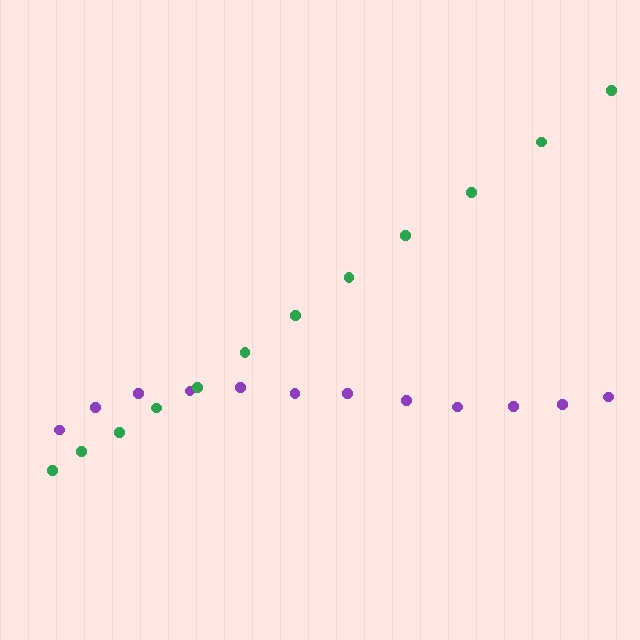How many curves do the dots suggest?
There are 2 distinct paths.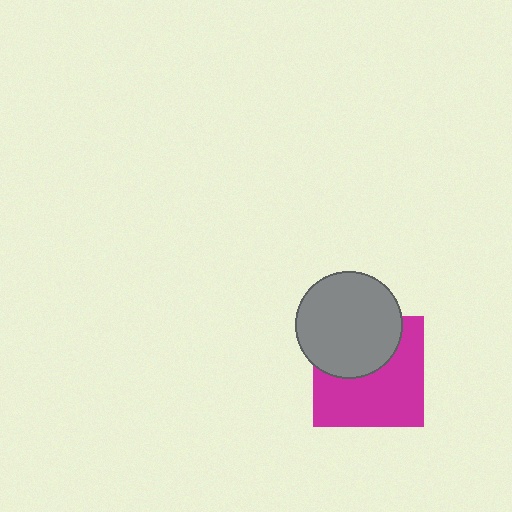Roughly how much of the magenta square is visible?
About half of it is visible (roughly 60%).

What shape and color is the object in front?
The object in front is a gray circle.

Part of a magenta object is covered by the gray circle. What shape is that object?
It is a square.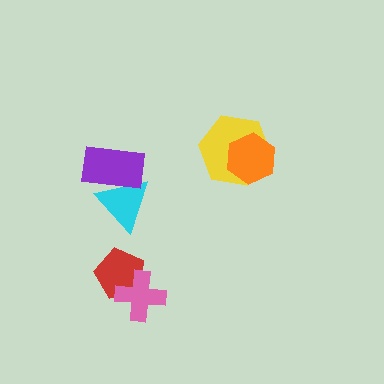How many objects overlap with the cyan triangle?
1 object overlaps with the cyan triangle.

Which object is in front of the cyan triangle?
The purple rectangle is in front of the cyan triangle.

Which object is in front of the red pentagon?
The pink cross is in front of the red pentagon.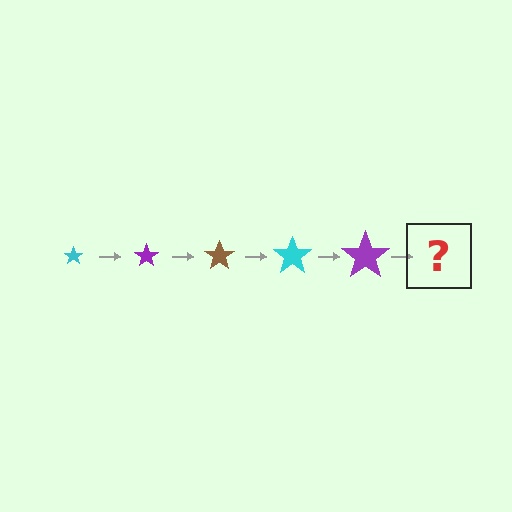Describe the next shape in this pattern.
It should be a brown star, larger than the previous one.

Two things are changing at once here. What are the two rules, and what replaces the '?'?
The two rules are that the star grows larger each step and the color cycles through cyan, purple, and brown. The '?' should be a brown star, larger than the previous one.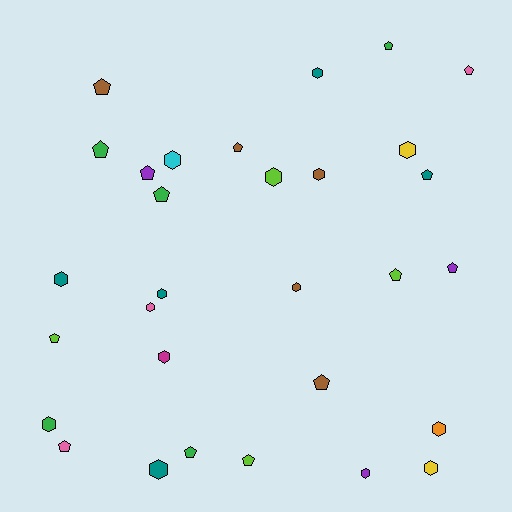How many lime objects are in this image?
There are 4 lime objects.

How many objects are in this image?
There are 30 objects.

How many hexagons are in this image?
There are 15 hexagons.